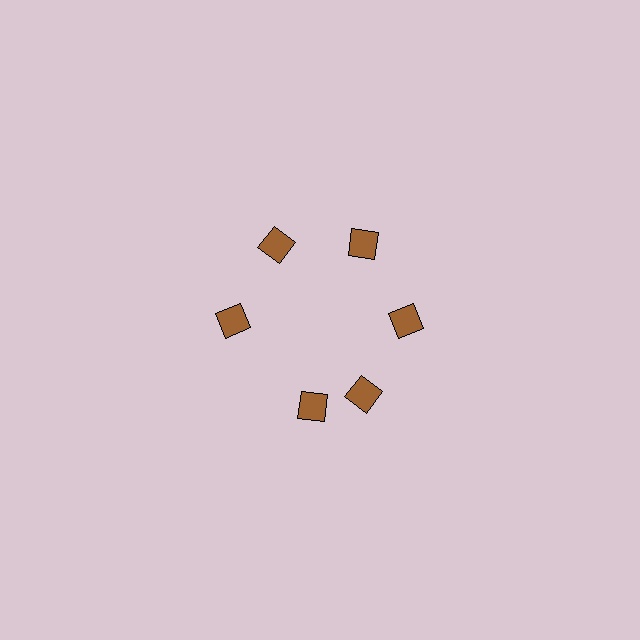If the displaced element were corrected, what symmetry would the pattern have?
It would have 6-fold rotational symmetry — the pattern would map onto itself every 60 degrees.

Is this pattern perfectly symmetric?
No. The 6 brown diamonds are arranged in a ring, but one element near the 7 o'clock position is rotated out of alignment along the ring, breaking the 6-fold rotational symmetry.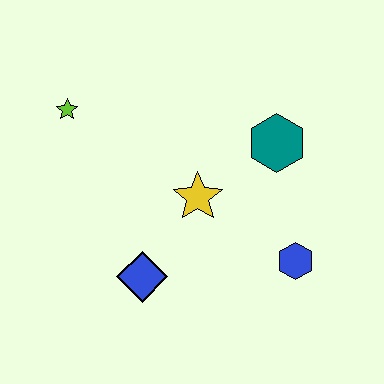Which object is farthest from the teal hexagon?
The lime star is farthest from the teal hexagon.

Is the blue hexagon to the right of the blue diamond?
Yes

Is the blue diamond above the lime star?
No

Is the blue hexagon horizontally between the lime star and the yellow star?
No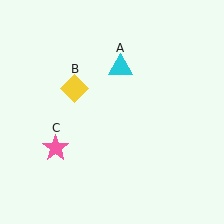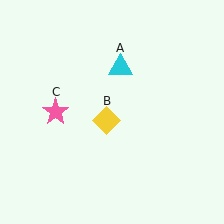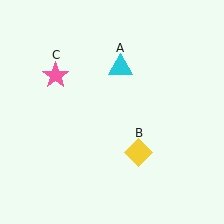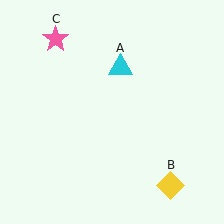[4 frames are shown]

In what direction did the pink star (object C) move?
The pink star (object C) moved up.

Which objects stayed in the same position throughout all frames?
Cyan triangle (object A) remained stationary.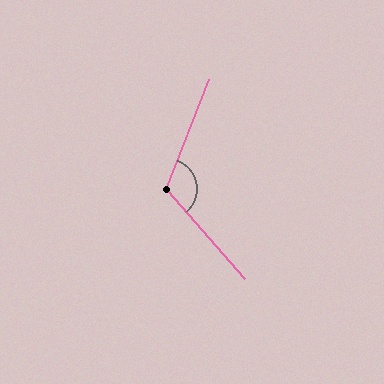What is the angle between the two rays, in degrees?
Approximately 118 degrees.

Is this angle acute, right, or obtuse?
It is obtuse.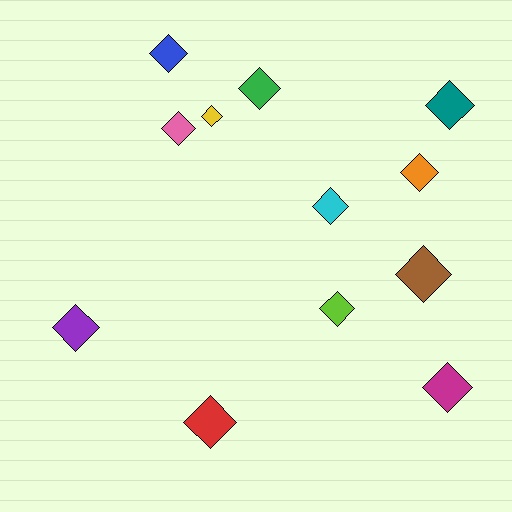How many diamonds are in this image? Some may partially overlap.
There are 12 diamonds.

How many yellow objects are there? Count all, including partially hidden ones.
There is 1 yellow object.